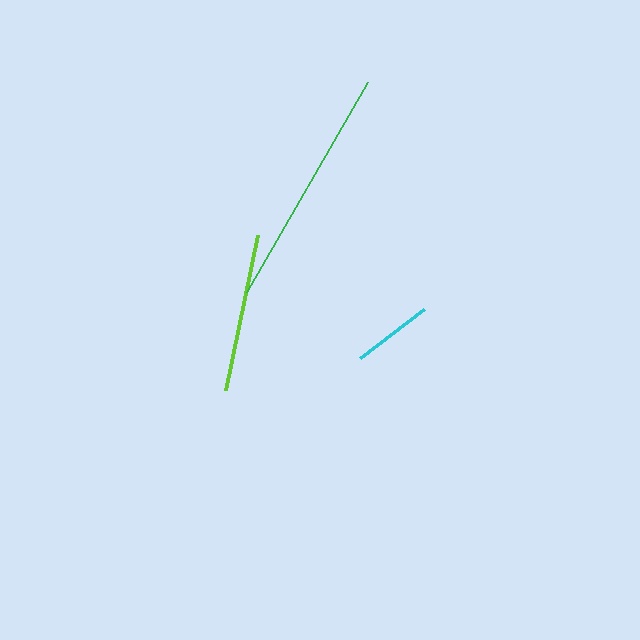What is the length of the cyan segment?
The cyan segment is approximately 80 pixels long.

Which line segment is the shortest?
The cyan line is the shortest at approximately 80 pixels.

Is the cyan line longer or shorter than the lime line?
The lime line is longer than the cyan line.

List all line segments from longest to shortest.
From longest to shortest: green, lime, cyan.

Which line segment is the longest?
The green line is the longest at approximately 243 pixels.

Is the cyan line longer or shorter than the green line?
The green line is longer than the cyan line.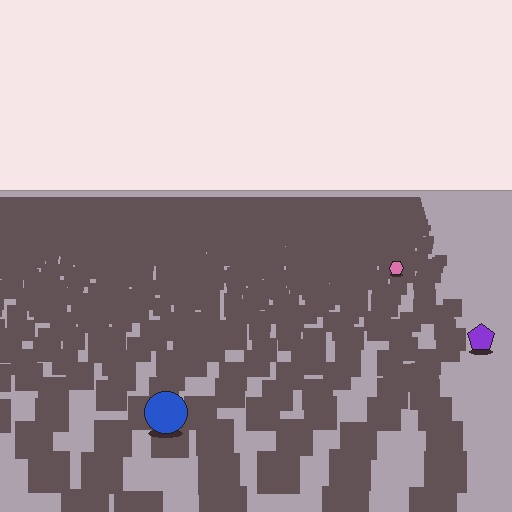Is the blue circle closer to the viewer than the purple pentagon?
Yes. The blue circle is closer — you can tell from the texture gradient: the ground texture is coarser near it.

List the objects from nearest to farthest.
From nearest to farthest: the blue circle, the purple pentagon, the pink hexagon.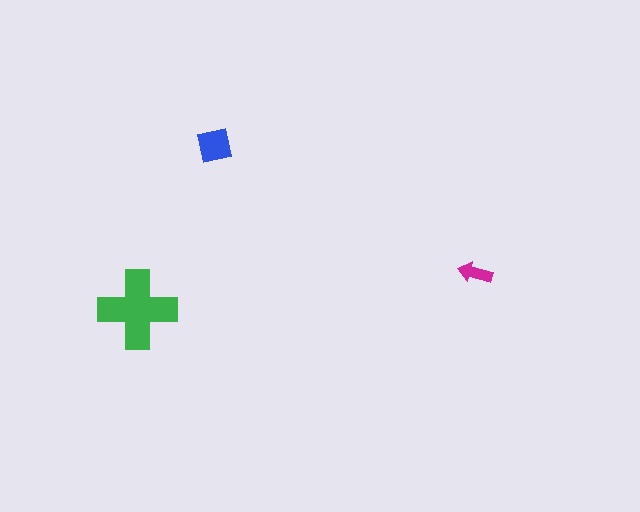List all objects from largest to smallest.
The green cross, the blue square, the magenta arrow.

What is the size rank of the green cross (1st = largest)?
1st.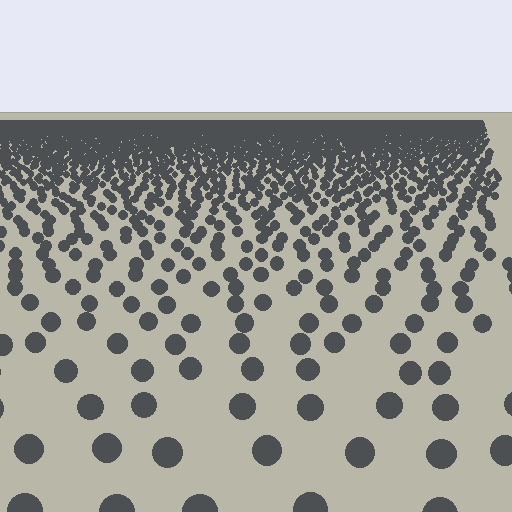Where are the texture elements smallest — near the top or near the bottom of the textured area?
Near the top.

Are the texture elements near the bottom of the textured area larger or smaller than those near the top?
Larger. Near the bottom, elements are closer to the viewer and appear at a bigger on-screen size.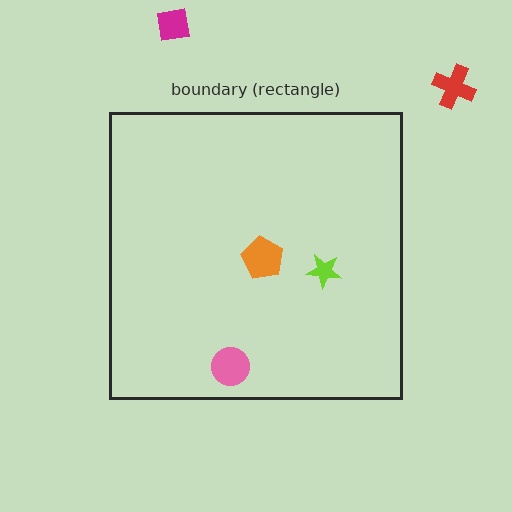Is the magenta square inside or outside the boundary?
Outside.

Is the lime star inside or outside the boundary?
Inside.